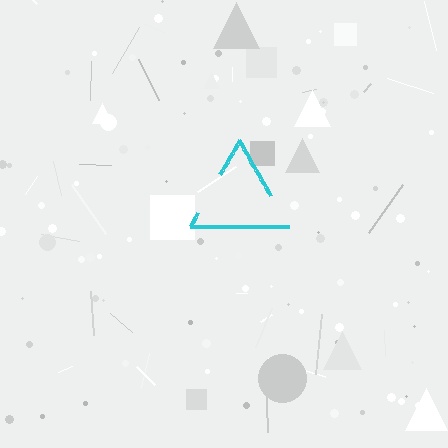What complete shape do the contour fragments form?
The contour fragments form a triangle.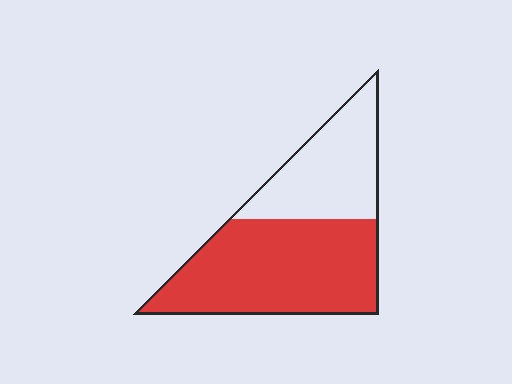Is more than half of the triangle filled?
Yes.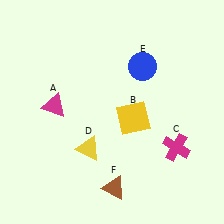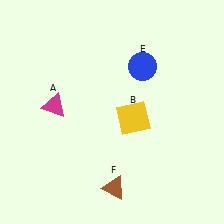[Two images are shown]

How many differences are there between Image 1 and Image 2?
There are 2 differences between the two images.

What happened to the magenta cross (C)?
The magenta cross (C) was removed in Image 2. It was in the bottom-right area of Image 1.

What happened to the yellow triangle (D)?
The yellow triangle (D) was removed in Image 2. It was in the bottom-left area of Image 1.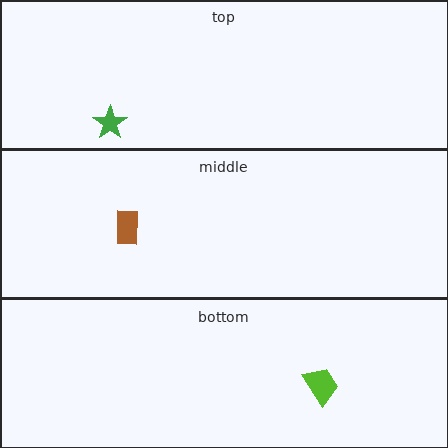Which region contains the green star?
The top region.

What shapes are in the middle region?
The brown rectangle.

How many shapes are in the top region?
1.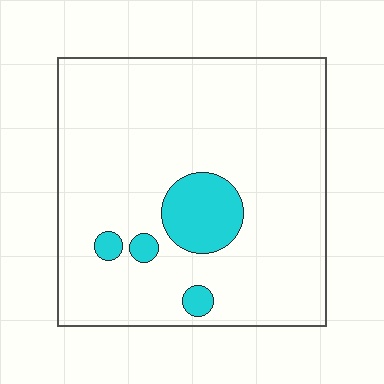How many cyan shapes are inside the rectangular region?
4.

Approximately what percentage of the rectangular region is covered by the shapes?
Approximately 10%.